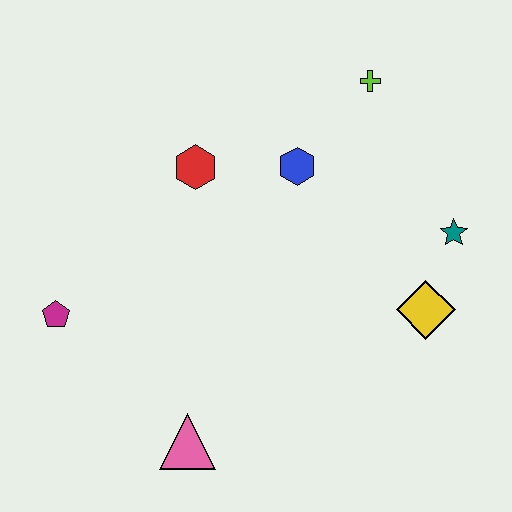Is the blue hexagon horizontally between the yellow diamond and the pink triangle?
Yes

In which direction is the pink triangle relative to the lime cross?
The pink triangle is below the lime cross.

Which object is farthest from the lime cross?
The pink triangle is farthest from the lime cross.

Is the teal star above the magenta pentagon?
Yes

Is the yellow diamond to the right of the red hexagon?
Yes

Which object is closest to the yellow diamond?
The teal star is closest to the yellow diamond.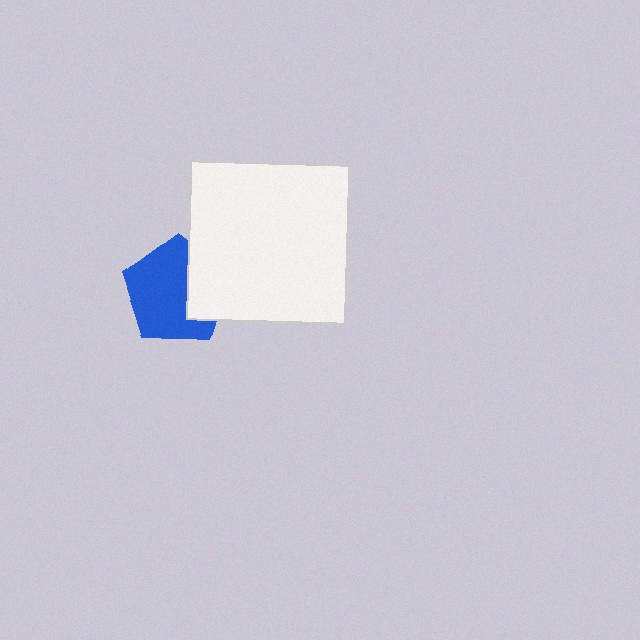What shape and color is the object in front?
The object in front is a white square.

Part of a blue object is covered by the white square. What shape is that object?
It is a pentagon.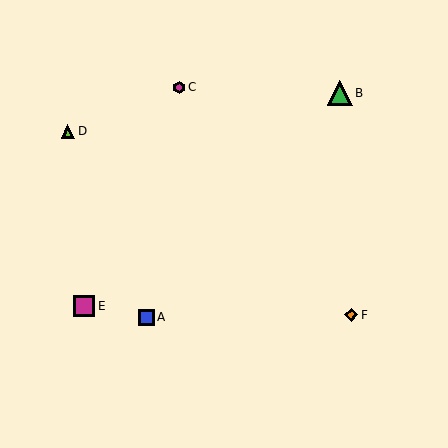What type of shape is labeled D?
Shape D is a lime triangle.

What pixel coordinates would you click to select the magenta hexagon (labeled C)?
Click at (179, 87) to select the magenta hexagon C.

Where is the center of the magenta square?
The center of the magenta square is at (84, 306).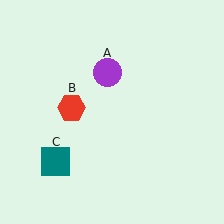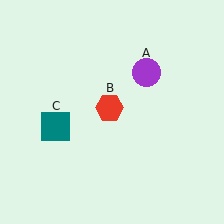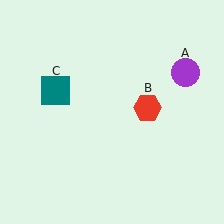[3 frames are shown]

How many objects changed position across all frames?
3 objects changed position: purple circle (object A), red hexagon (object B), teal square (object C).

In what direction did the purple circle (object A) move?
The purple circle (object A) moved right.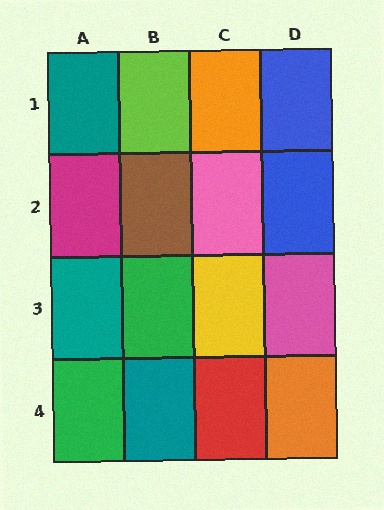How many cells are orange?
2 cells are orange.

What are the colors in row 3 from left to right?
Teal, green, yellow, pink.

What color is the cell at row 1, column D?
Blue.